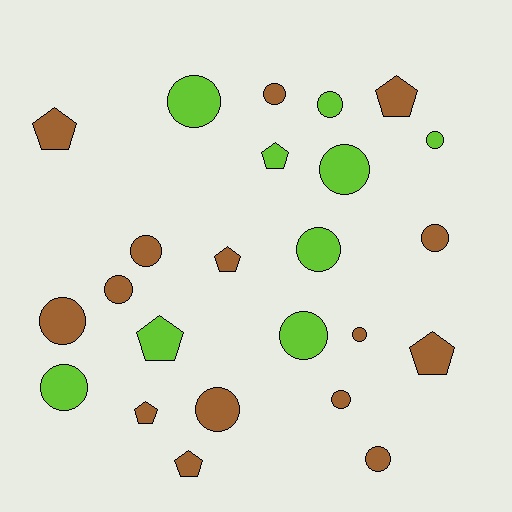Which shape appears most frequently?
Circle, with 16 objects.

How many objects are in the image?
There are 24 objects.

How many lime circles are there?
There are 7 lime circles.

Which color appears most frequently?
Brown, with 15 objects.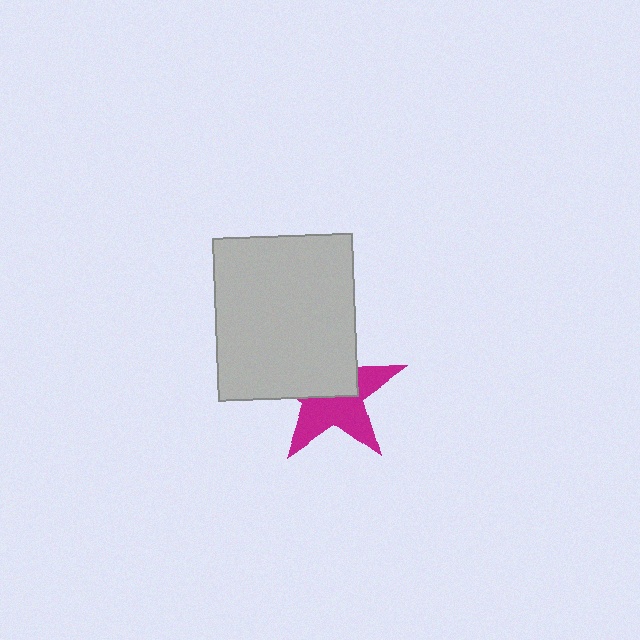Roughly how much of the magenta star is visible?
About half of it is visible (roughly 53%).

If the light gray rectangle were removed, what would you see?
You would see the complete magenta star.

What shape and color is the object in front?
The object in front is a light gray rectangle.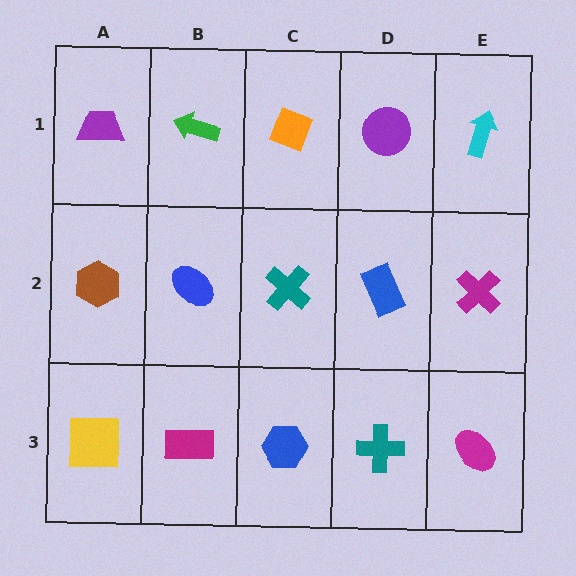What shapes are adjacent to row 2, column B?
A green arrow (row 1, column B), a magenta rectangle (row 3, column B), a brown hexagon (row 2, column A), a teal cross (row 2, column C).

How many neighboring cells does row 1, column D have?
3.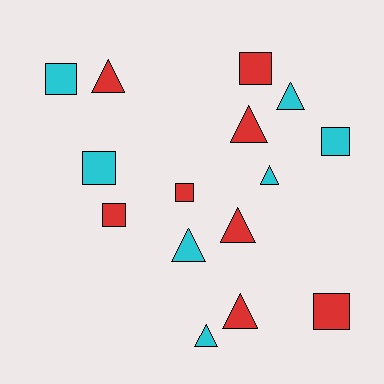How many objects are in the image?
There are 15 objects.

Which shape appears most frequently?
Triangle, with 8 objects.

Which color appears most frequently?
Red, with 8 objects.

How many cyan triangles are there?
There are 4 cyan triangles.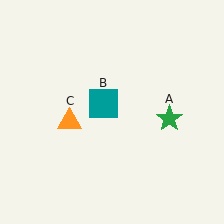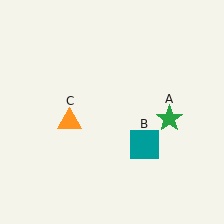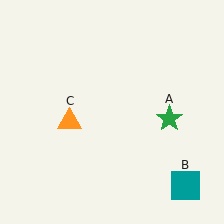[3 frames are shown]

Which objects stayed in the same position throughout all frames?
Green star (object A) and orange triangle (object C) remained stationary.